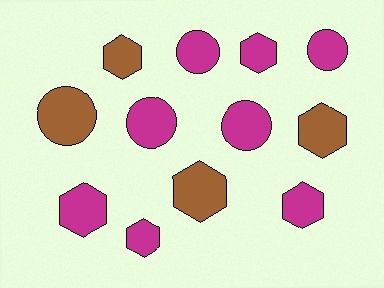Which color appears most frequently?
Magenta, with 8 objects.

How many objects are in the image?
There are 12 objects.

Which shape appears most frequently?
Hexagon, with 7 objects.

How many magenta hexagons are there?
There are 4 magenta hexagons.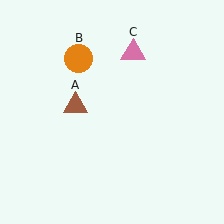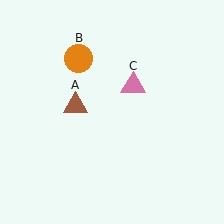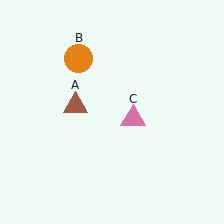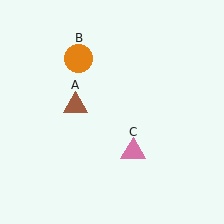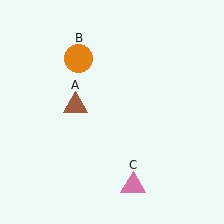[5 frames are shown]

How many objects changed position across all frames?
1 object changed position: pink triangle (object C).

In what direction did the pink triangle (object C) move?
The pink triangle (object C) moved down.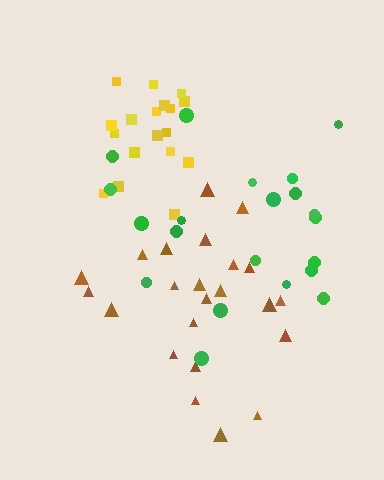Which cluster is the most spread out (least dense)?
Green.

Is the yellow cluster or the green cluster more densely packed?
Yellow.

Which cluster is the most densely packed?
Yellow.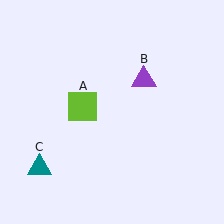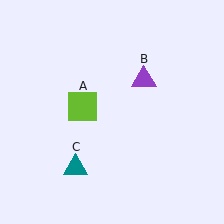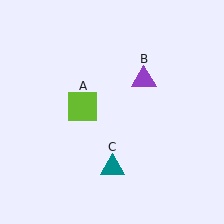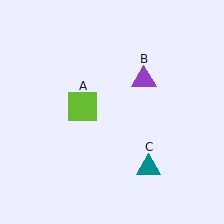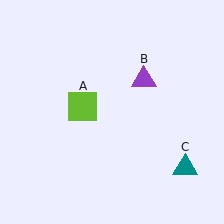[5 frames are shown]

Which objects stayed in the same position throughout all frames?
Lime square (object A) and purple triangle (object B) remained stationary.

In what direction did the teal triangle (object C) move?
The teal triangle (object C) moved right.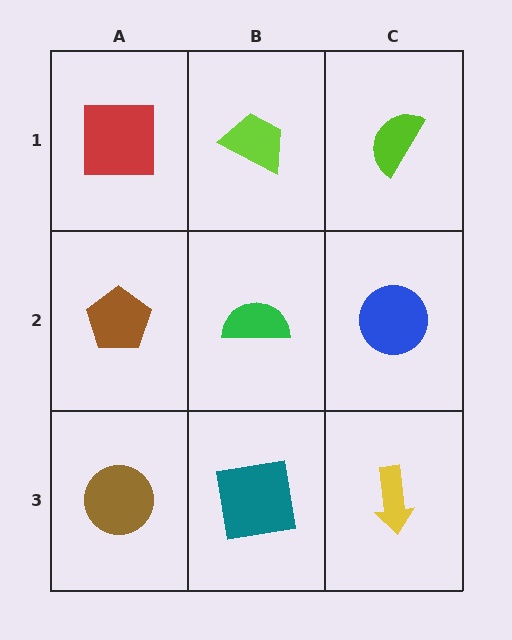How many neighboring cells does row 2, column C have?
3.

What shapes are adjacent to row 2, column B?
A lime trapezoid (row 1, column B), a teal square (row 3, column B), a brown pentagon (row 2, column A), a blue circle (row 2, column C).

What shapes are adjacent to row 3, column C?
A blue circle (row 2, column C), a teal square (row 3, column B).